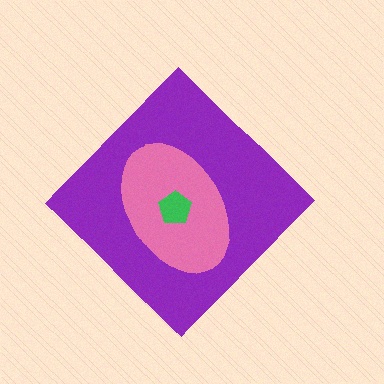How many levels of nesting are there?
3.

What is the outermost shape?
The purple diamond.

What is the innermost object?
The green pentagon.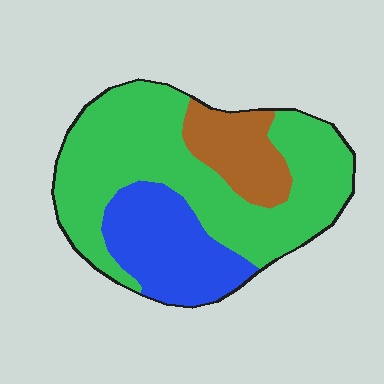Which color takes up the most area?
Green, at roughly 60%.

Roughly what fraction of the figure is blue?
Blue covers roughly 25% of the figure.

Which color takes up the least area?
Brown, at roughly 15%.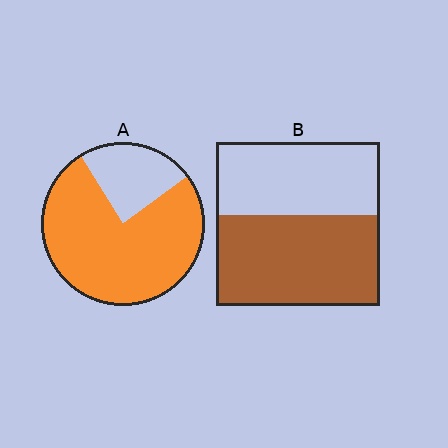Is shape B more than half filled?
Yes.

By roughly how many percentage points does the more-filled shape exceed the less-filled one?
By roughly 20 percentage points (A over B).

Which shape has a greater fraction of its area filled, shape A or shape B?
Shape A.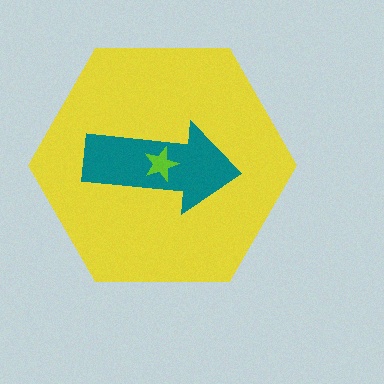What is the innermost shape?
The lime star.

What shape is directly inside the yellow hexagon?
The teal arrow.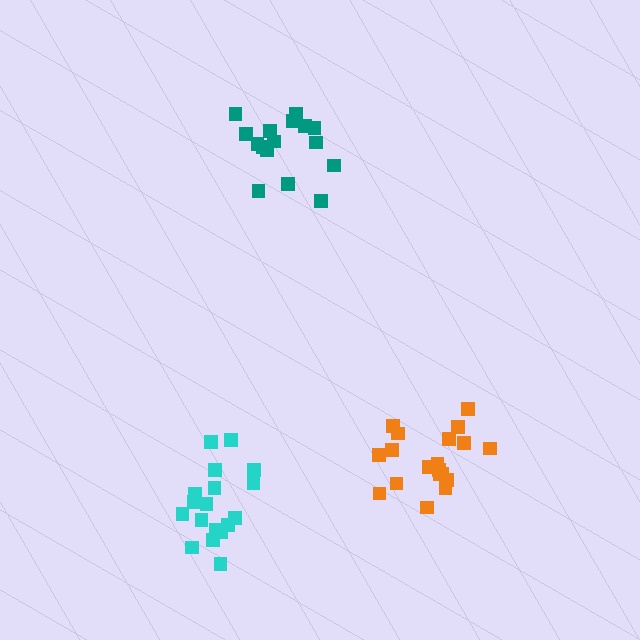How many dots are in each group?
Group 1: 17 dots, Group 2: 19 dots, Group 3: 18 dots (54 total).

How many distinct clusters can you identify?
There are 3 distinct clusters.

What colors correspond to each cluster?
The clusters are colored: teal, orange, cyan.